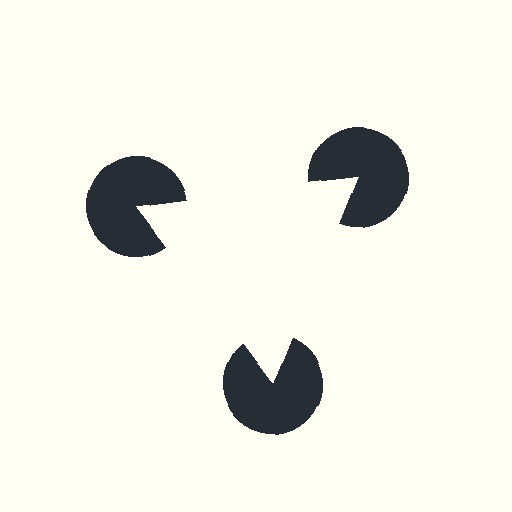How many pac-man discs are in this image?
There are 3 — one at each vertex of the illusory triangle.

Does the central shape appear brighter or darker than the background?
It typically appears slightly brighter than the background, even though no actual brightness change is drawn.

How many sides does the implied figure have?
3 sides.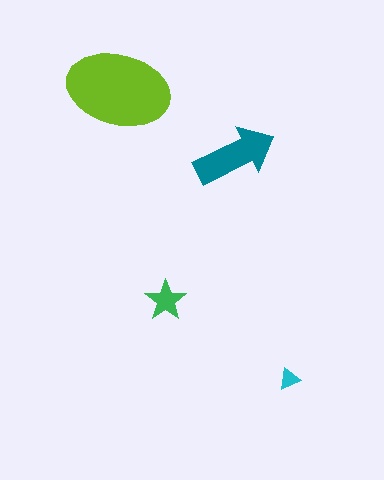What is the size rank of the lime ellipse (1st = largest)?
1st.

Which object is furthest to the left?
The lime ellipse is leftmost.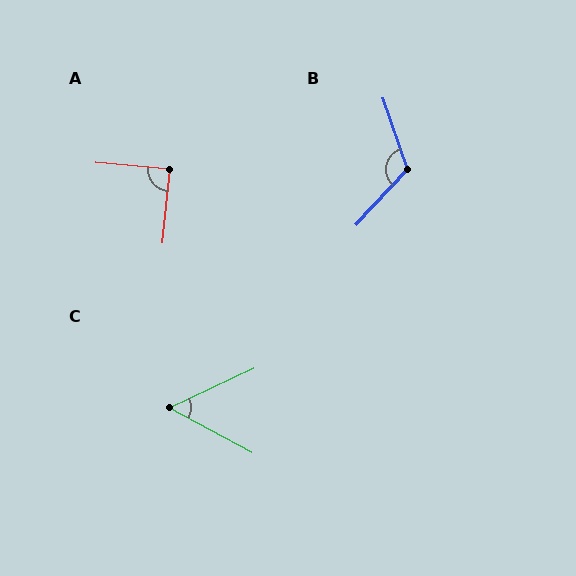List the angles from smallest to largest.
C (53°), A (90°), B (119°).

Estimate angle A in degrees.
Approximately 90 degrees.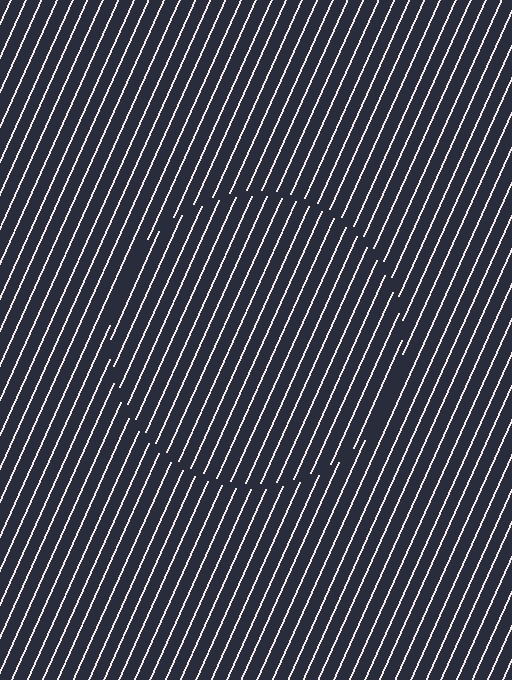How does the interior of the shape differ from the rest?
The interior of the shape contains the same grating, shifted by half a period — the contour is defined by the phase discontinuity where line-ends from the inner and outer gratings abut.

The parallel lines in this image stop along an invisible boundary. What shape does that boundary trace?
An illusory circle. The interior of the shape contains the same grating, shifted by half a period — the contour is defined by the phase discontinuity where line-ends from the inner and outer gratings abut.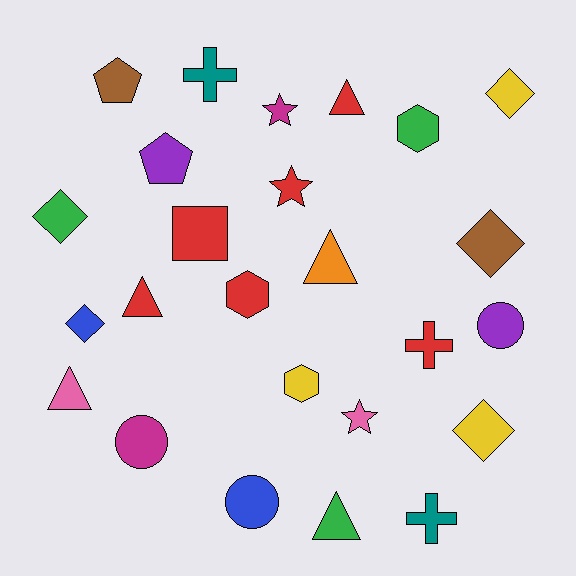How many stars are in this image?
There are 3 stars.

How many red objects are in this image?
There are 6 red objects.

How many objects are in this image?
There are 25 objects.